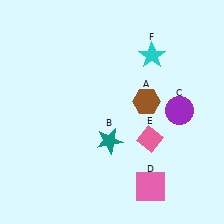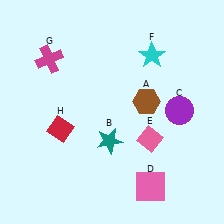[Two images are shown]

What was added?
A magenta cross (G), a red diamond (H) were added in Image 2.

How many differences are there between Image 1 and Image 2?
There are 2 differences between the two images.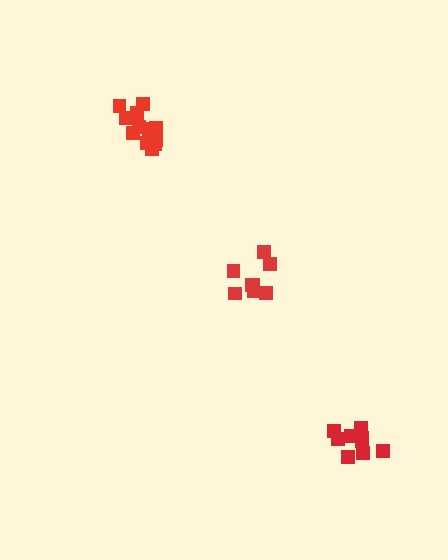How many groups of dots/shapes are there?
There are 3 groups.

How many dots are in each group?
Group 1: 8 dots, Group 2: 9 dots, Group 3: 13 dots (30 total).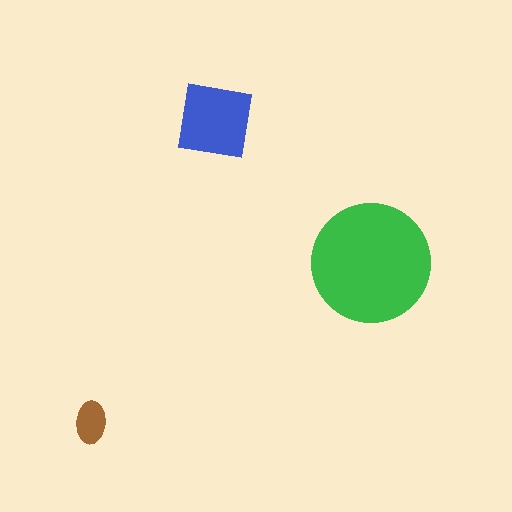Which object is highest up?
The blue square is topmost.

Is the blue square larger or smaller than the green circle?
Smaller.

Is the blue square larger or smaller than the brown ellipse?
Larger.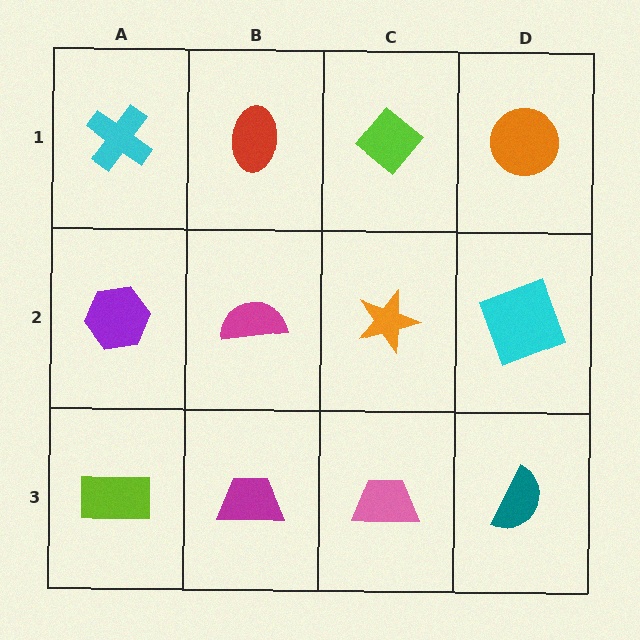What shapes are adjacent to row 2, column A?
A cyan cross (row 1, column A), a lime rectangle (row 3, column A), a magenta semicircle (row 2, column B).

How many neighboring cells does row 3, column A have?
2.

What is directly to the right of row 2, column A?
A magenta semicircle.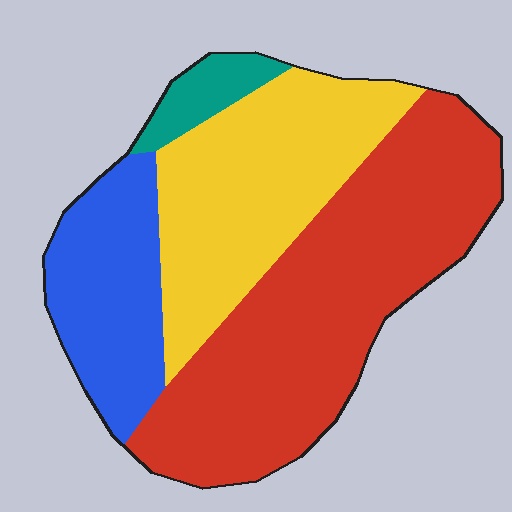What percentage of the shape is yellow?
Yellow takes up between a quarter and a half of the shape.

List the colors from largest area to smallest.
From largest to smallest: red, yellow, blue, teal.